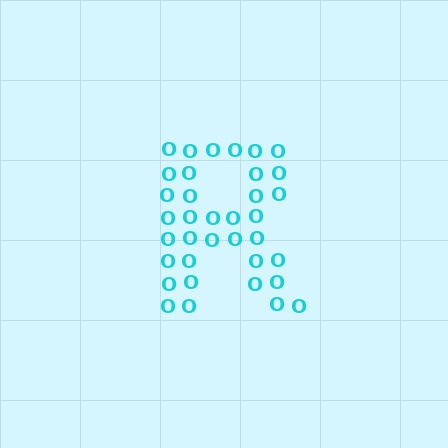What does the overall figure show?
The overall figure shows the letter R.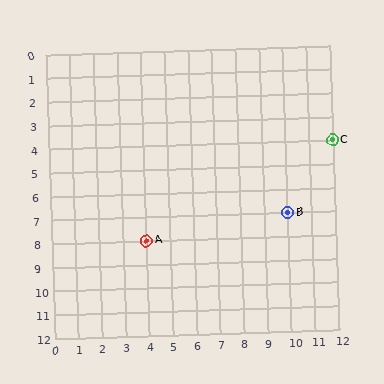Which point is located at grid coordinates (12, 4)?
Point C is at (12, 4).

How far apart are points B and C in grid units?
Points B and C are 2 columns and 3 rows apart (about 3.6 grid units diagonally).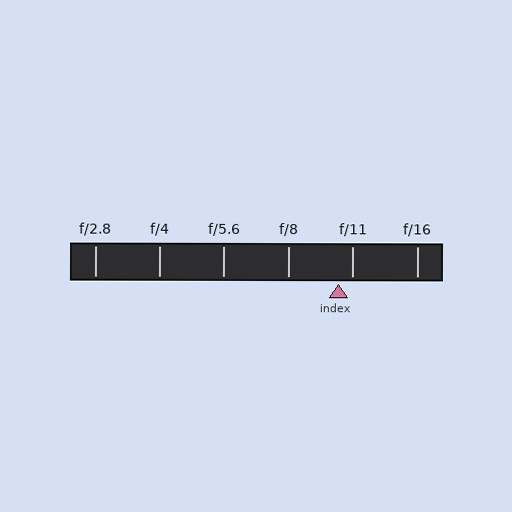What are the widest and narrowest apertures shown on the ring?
The widest aperture shown is f/2.8 and the narrowest is f/16.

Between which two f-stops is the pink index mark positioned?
The index mark is between f/8 and f/11.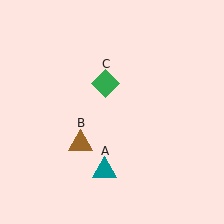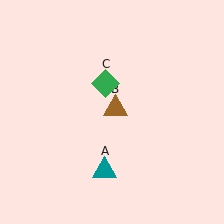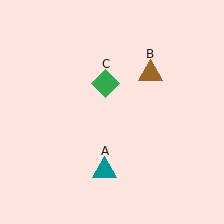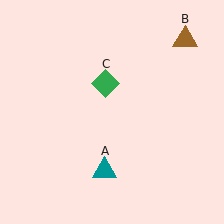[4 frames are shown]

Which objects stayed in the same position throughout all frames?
Teal triangle (object A) and green diamond (object C) remained stationary.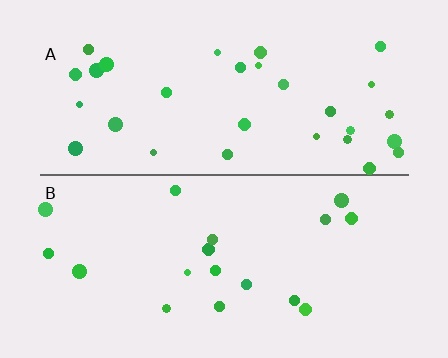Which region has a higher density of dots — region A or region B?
A (the top).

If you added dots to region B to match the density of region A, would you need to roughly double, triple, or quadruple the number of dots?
Approximately double.